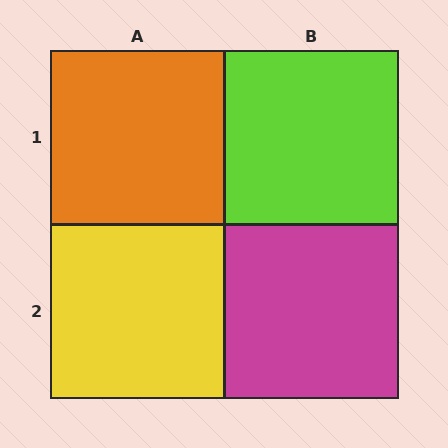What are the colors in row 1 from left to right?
Orange, lime.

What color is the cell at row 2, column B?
Magenta.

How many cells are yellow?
1 cell is yellow.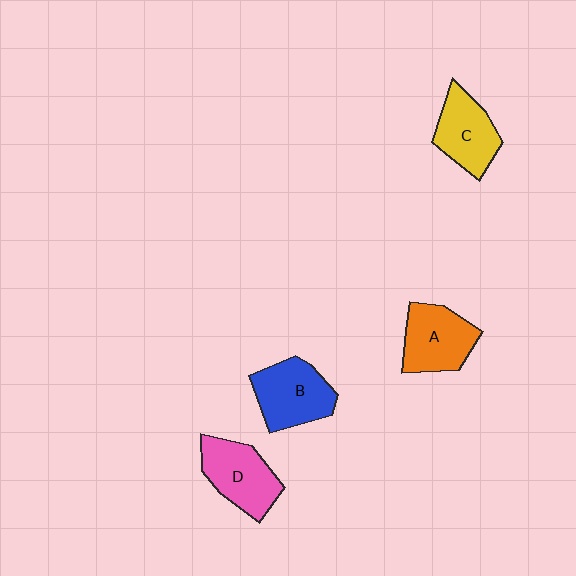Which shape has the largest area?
Shape B (blue).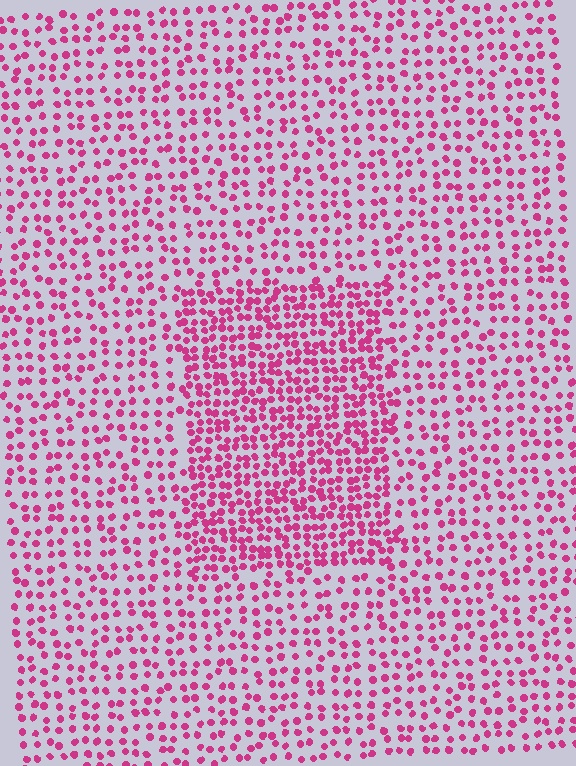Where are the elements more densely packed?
The elements are more densely packed inside the rectangle boundary.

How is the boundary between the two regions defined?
The boundary is defined by a change in element density (approximately 1.9x ratio). All elements are the same color, size, and shape.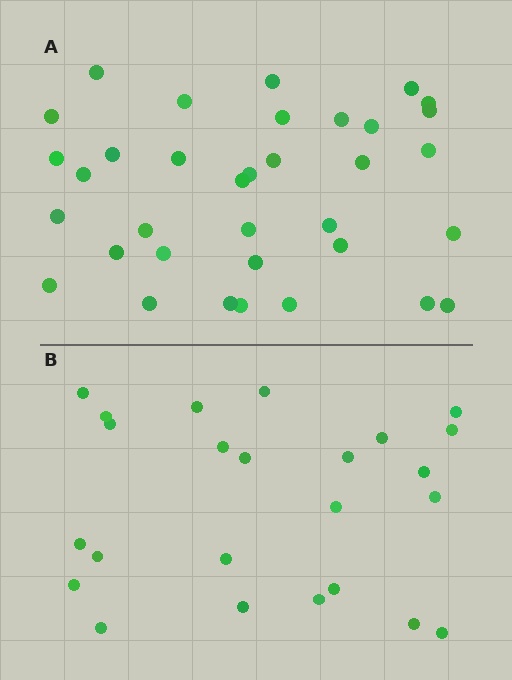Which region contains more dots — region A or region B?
Region A (the top region) has more dots.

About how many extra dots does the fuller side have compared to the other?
Region A has roughly 12 or so more dots than region B.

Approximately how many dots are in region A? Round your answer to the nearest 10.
About 40 dots. (The exact count is 35, which rounds to 40.)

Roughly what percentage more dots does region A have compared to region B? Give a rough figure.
About 45% more.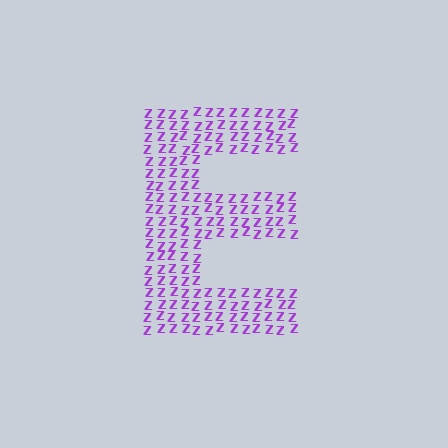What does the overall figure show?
The overall figure shows the letter E.